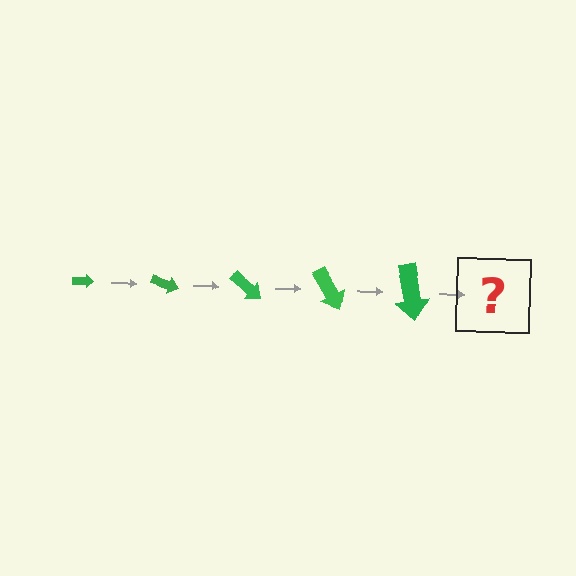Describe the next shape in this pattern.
It should be an arrow, larger than the previous one and rotated 100 degrees from the start.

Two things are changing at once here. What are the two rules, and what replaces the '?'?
The two rules are that the arrow grows larger each step and it rotates 20 degrees each step. The '?' should be an arrow, larger than the previous one and rotated 100 degrees from the start.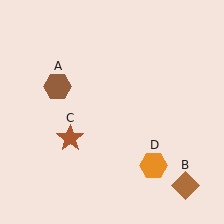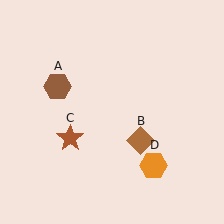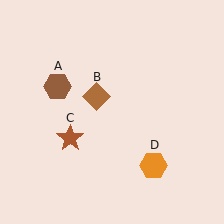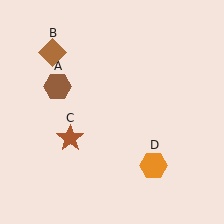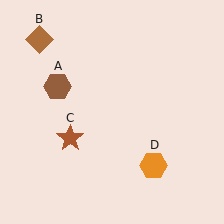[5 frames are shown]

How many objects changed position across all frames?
1 object changed position: brown diamond (object B).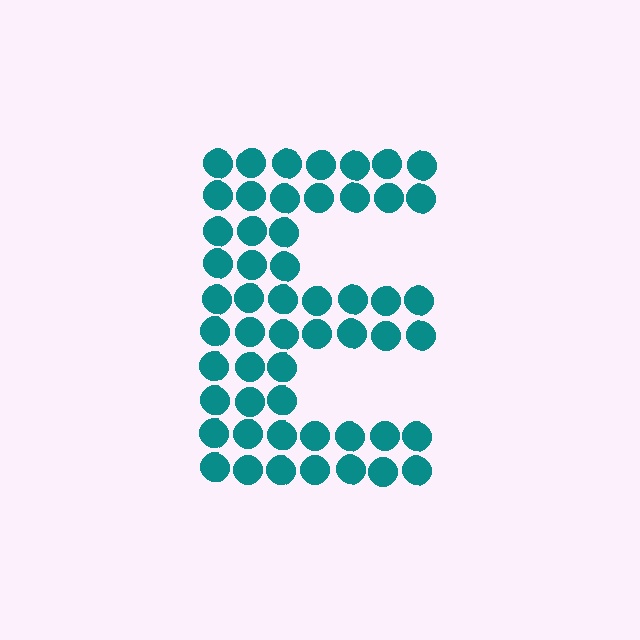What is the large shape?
The large shape is the letter E.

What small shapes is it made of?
It is made of small circles.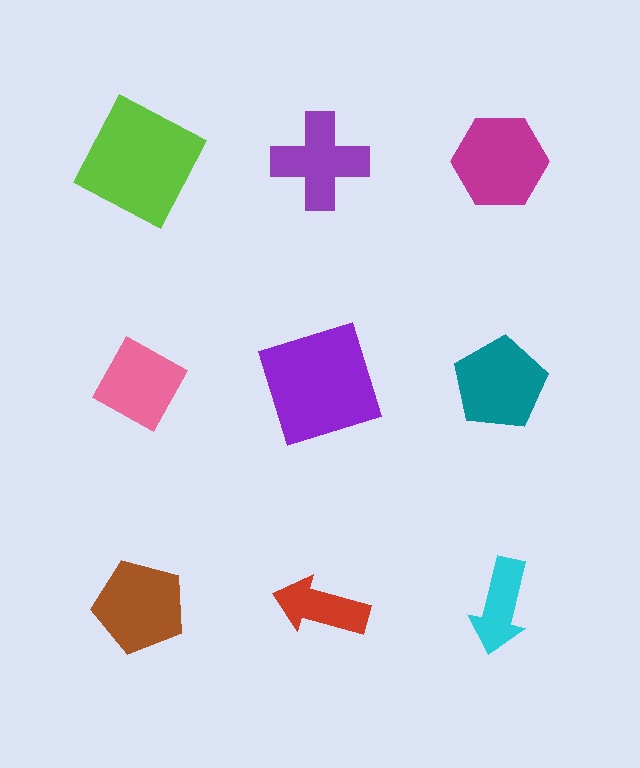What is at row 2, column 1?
A pink diamond.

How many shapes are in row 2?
3 shapes.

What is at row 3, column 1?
A brown pentagon.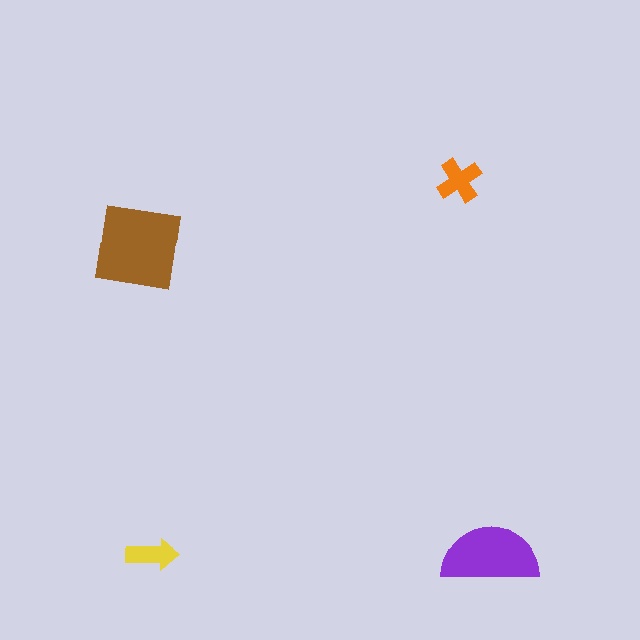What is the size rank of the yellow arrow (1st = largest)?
4th.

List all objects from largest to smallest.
The brown square, the purple semicircle, the orange cross, the yellow arrow.